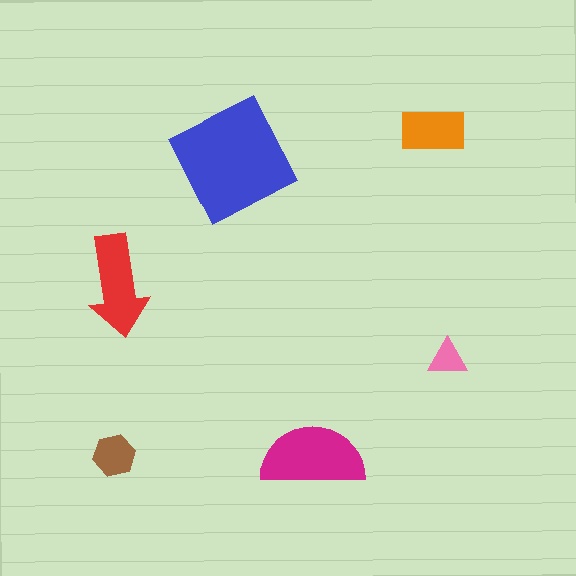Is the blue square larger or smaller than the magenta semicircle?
Larger.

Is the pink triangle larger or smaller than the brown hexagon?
Smaller.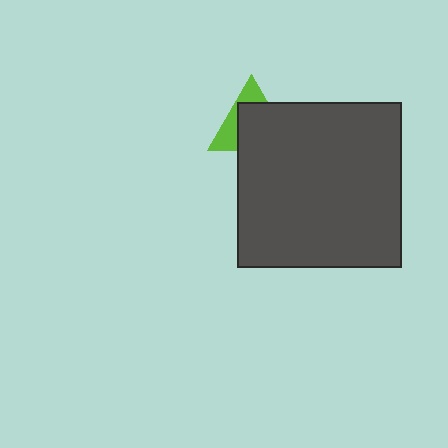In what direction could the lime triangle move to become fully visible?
The lime triangle could move toward the upper-left. That would shift it out from behind the dark gray square entirely.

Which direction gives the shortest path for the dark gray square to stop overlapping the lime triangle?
Moving toward the lower-right gives the shortest separation.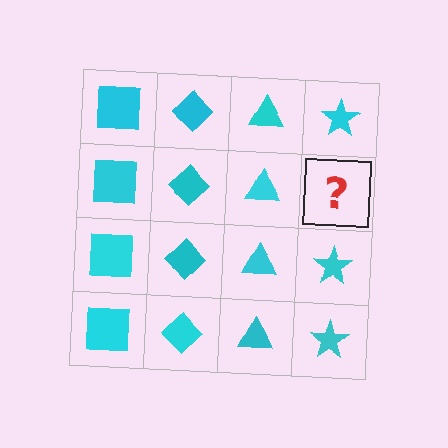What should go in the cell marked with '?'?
The missing cell should contain a cyan star.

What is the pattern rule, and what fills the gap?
The rule is that each column has a consistent shape. The gap should be filled with a cyan star.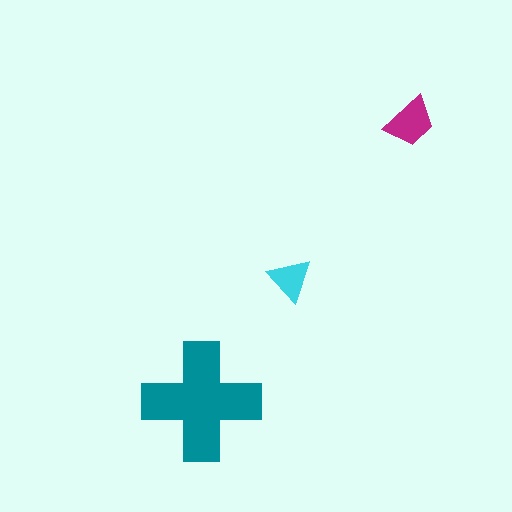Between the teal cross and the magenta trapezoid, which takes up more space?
The teal cross.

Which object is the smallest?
The cyan triangle.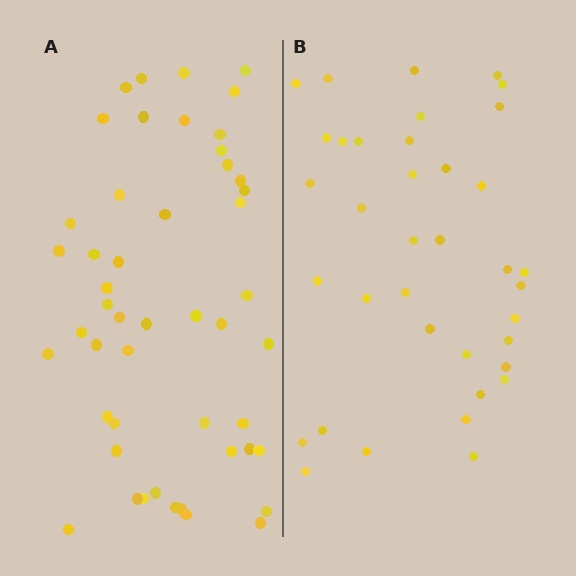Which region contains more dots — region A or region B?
Region A (the left region) has more dots.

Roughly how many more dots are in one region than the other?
Region A has roughly 12 or so more dots than region B.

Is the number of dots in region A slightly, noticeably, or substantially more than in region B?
Region A has noticeably more, but not dramatically so. The ratio is roughly 1.3 to 1.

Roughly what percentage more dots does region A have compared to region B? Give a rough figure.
About 30% more.